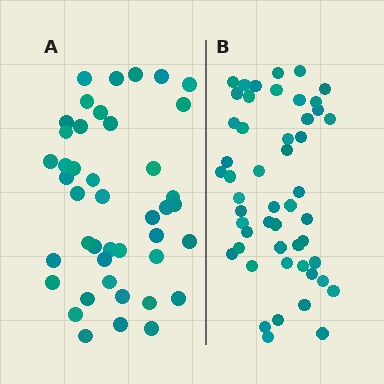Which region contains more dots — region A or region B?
Region B (the right region) has more dots.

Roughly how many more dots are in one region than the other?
Region B has roughly 8 or so more dots than region A.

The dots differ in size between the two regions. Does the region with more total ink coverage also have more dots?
No. Region A has more total ink coverage because its dots are larger, but region B actually contains more individual dots. Total area can be misleading — the number of items is what matters here.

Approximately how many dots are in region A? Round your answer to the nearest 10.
About 40 dots. (The exact count is 43, which rounds to 40.)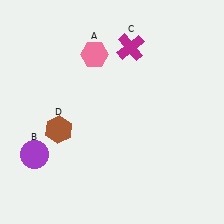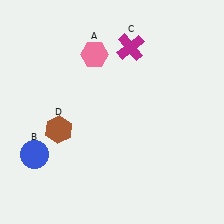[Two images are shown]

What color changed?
The circle (B) changed from purple in Image 1 to blue in Image 2.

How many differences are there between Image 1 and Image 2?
There is 1 difference between the two images.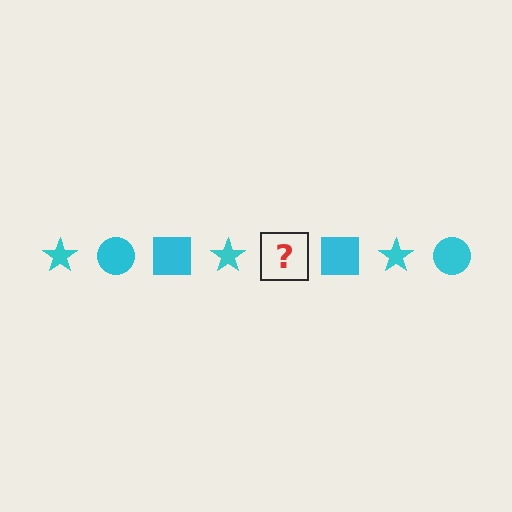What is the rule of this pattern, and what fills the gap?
The rule is that the pattern cycles through star, circle, square shapes in cyan. The gap should be filled with a cyan circle.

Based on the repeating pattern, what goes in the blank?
The blank should be a cyan circle.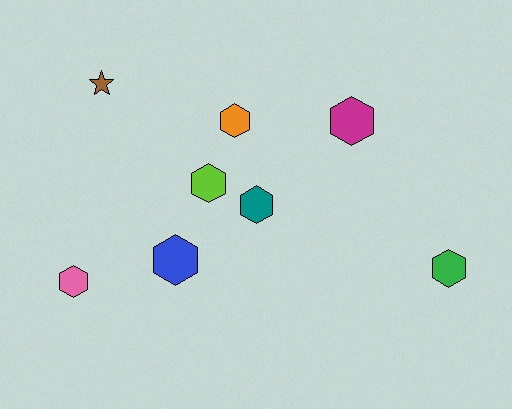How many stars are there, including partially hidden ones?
There is 1 star.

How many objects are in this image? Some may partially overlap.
There are 8 objects.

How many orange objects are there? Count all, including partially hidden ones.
There is 1 orange object.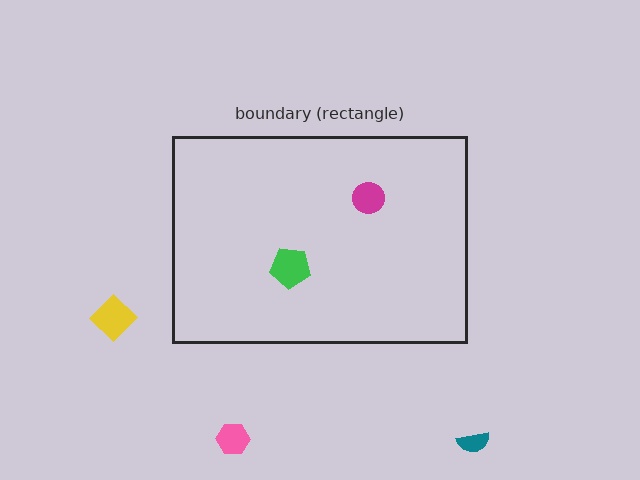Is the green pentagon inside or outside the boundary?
Inside.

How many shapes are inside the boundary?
2 inside, 3 outside.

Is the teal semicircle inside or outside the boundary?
Outside.